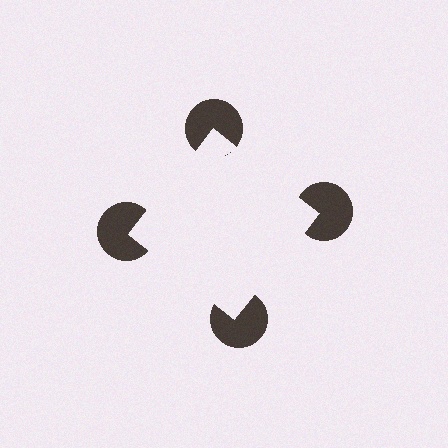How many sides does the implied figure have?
4 sides.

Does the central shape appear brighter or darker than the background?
It typically appears slightly brighter than the background, even though no actual brightness change is drawn.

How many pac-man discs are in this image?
There are 4 — one at each vertex of the illusory square.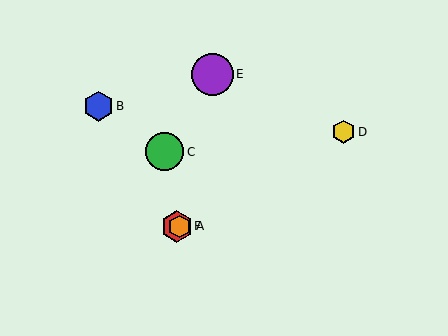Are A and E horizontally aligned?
No, A is at y≈226 and E is at y≈74.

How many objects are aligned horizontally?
2 objects (A, F) are aligned horizontally.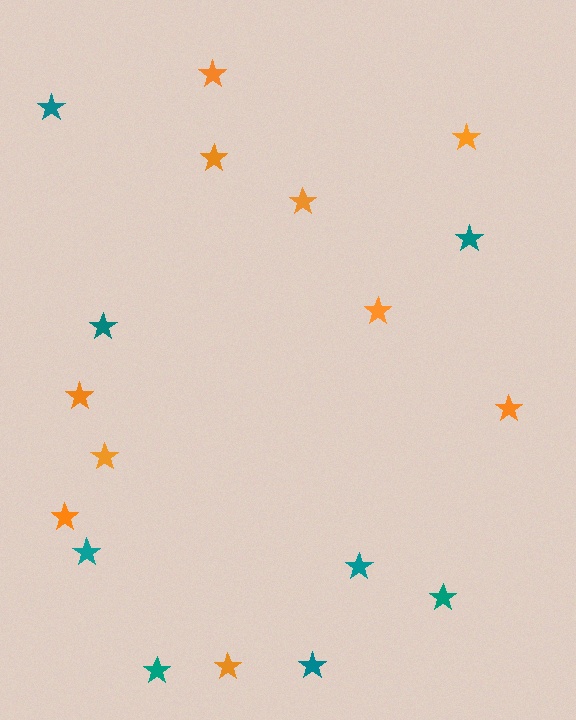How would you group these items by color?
There are 2 groups: one group of orange stars (10) and one group of teal stars (8).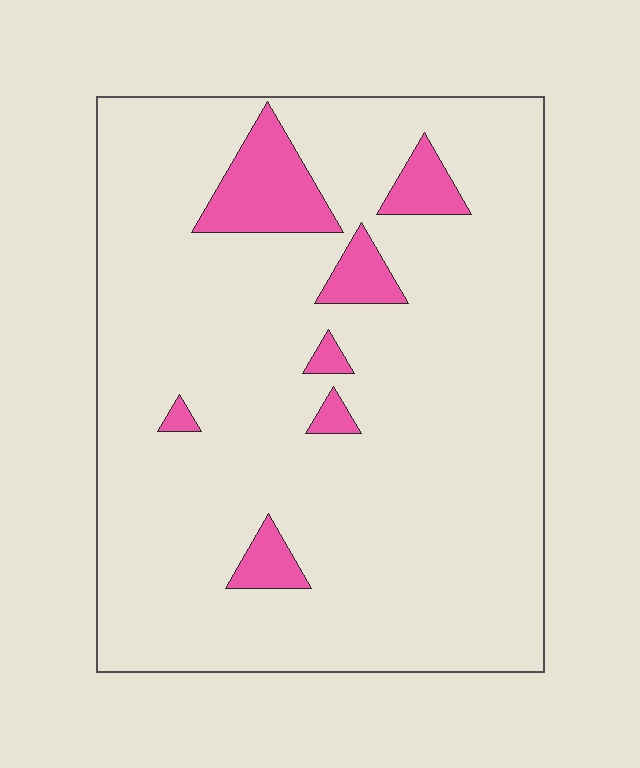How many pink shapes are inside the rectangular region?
7.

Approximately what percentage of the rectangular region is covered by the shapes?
Approximately 10%.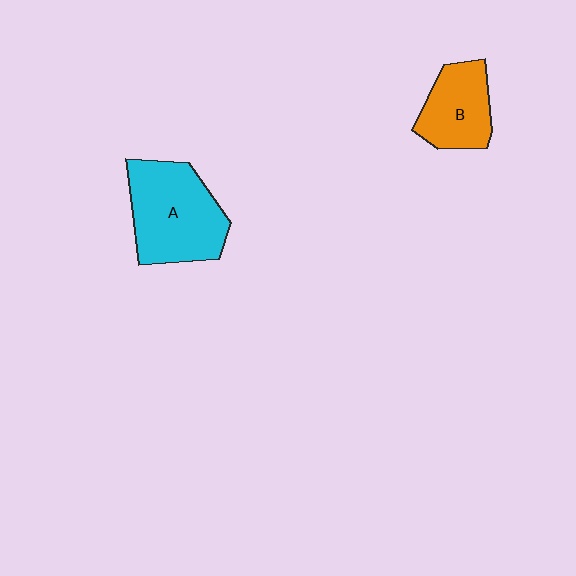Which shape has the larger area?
Shape A (cyan).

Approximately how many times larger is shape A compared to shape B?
Approximately 1.6 times.